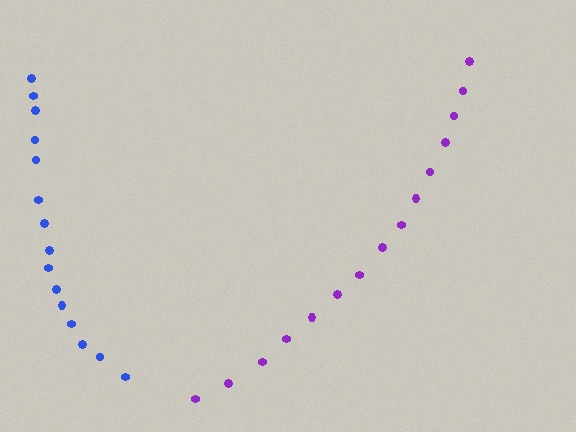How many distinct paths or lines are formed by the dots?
There are 2 distinct paths.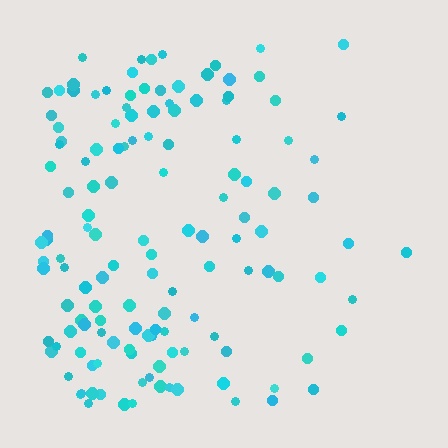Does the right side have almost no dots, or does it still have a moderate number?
Still a moderate number, just noticeably fewer than the left.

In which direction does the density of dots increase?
From right to left, with the left side densest.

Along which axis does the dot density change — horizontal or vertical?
Horizontal.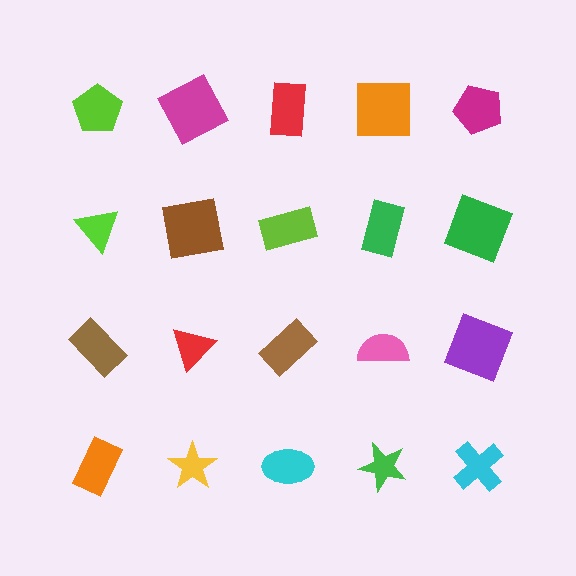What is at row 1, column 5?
A magenta pentagon.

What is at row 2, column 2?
A brown square.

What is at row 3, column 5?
A purple square.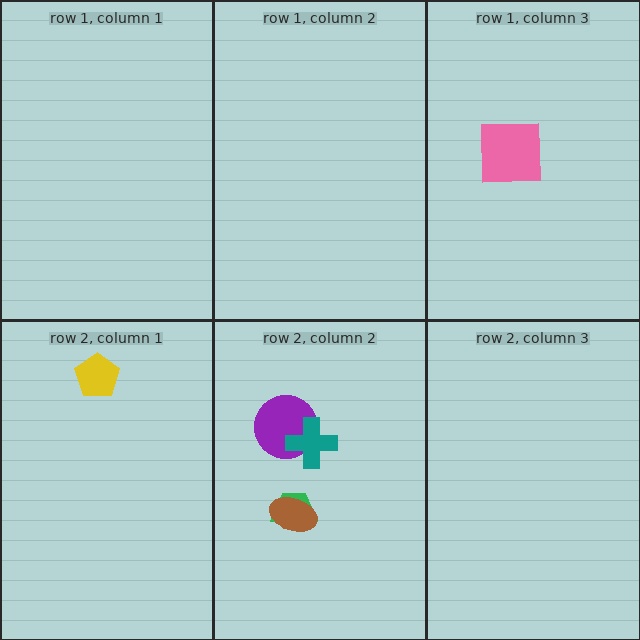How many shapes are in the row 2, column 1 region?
1.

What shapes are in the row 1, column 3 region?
The pink square.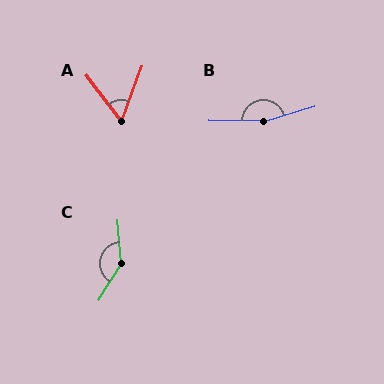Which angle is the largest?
B, at approximately 163 degrees.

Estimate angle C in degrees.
Approximately 143 degrees.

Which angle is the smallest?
A, at approximately 58 degrees.